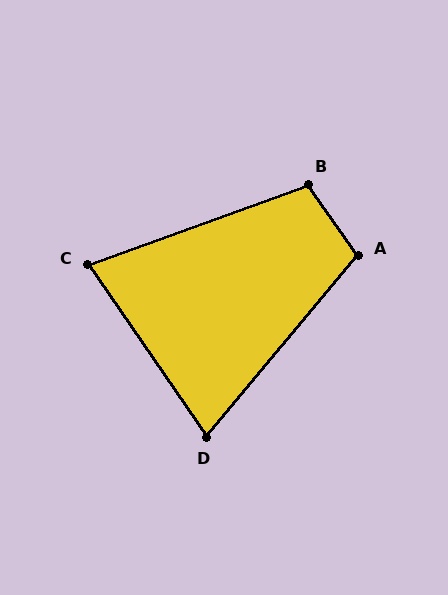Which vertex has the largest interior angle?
B, at approximately 106 degrees.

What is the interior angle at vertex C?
Approximately 75 degrees (acute).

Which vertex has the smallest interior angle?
D, at approximately 74 degrees.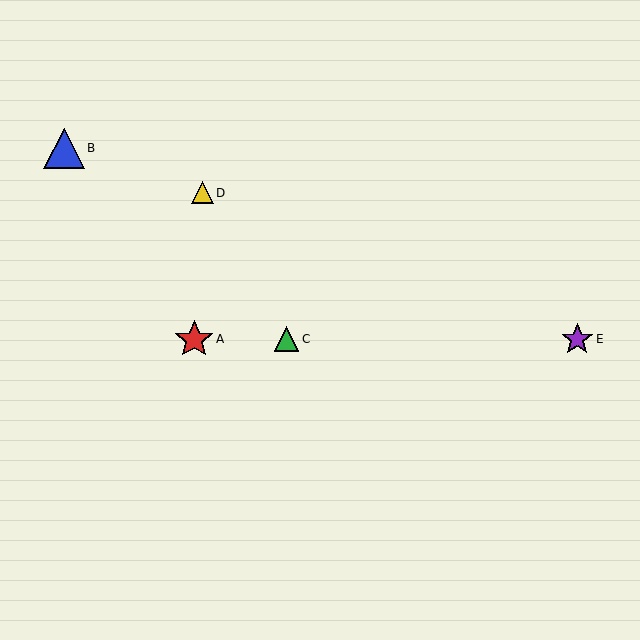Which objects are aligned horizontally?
Objects A, C, E are aligned horizontally.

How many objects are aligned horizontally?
3 objects (A, C, E) are aligned horizontally.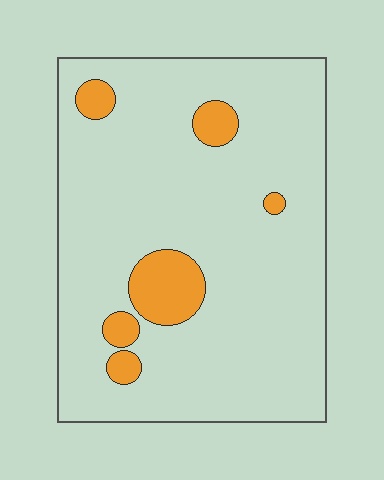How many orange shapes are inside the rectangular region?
6.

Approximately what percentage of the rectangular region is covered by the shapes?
Approximately 10%.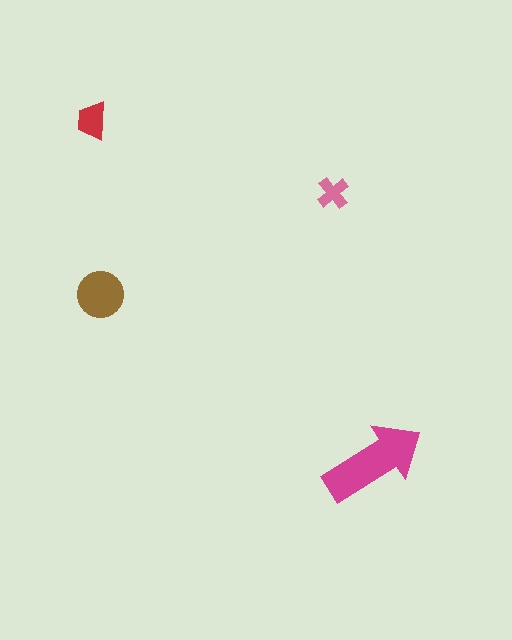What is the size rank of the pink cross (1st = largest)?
4th.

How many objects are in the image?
There are 4 objects in the image.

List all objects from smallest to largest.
The pink cross, the red trapezoid, the brown circle, the magenta arrow.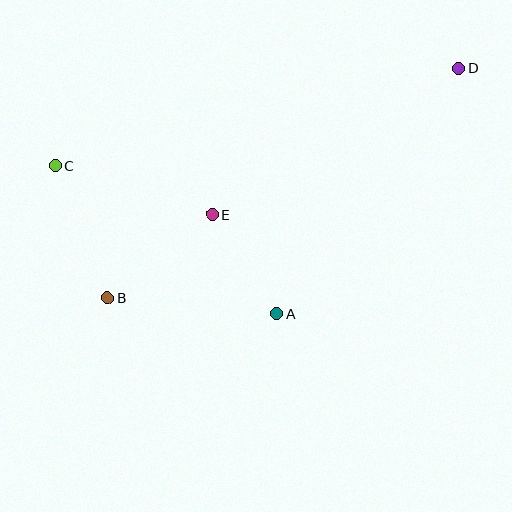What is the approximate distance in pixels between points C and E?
The distance between C and E is approximately 165 pixels.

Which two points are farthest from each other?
Points B and D are farthest from each other.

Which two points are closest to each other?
Points A and E are closest to each other.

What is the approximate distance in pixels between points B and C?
The distance between B and C is approximately 142 pixels.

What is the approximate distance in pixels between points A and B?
The distance between A and B is approximately 171 pixels.